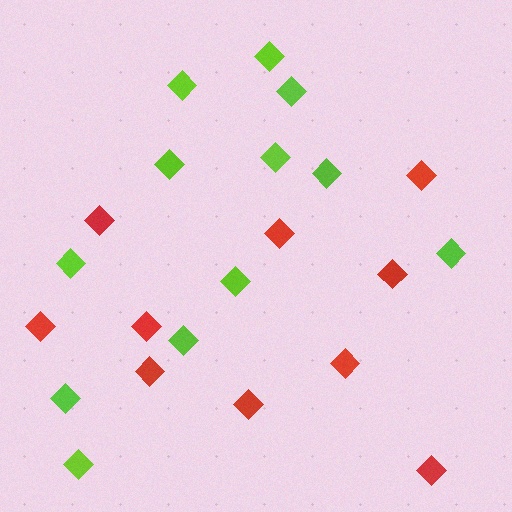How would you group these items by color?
There are 2 groups: one group of red diamonds (10) and one group of lime diamonds (12).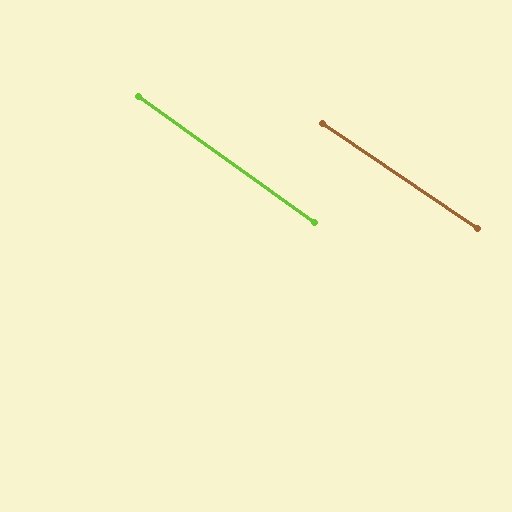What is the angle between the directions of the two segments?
Approximately 1 degree.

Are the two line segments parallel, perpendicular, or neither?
Parallel — their directions differ by only 1.3°.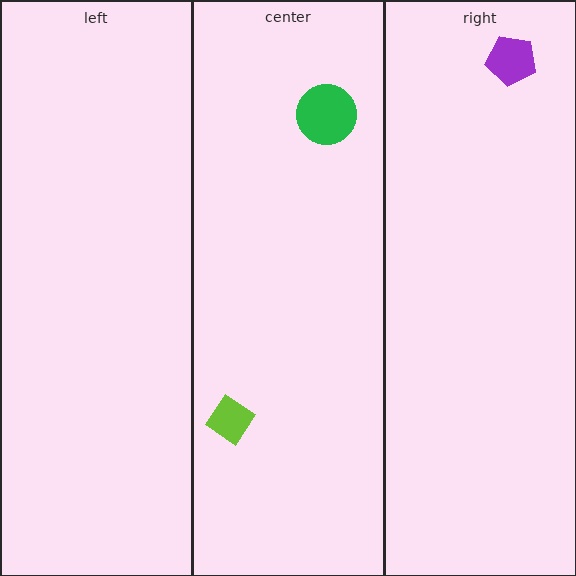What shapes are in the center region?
The green circle, the lime diamond.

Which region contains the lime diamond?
The center region.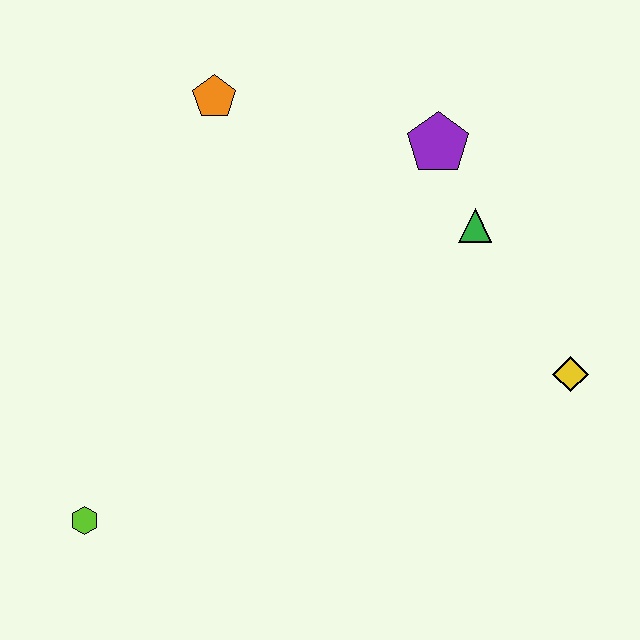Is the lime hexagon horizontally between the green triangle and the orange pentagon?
No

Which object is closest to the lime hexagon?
The orange pentagon is closest to the lime hexagon.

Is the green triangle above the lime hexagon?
Yes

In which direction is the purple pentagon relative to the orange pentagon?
The purple pentagon is to the right of the orange pentagon.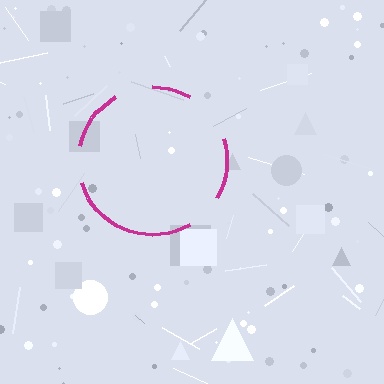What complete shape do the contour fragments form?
The contour fragments form a circle.